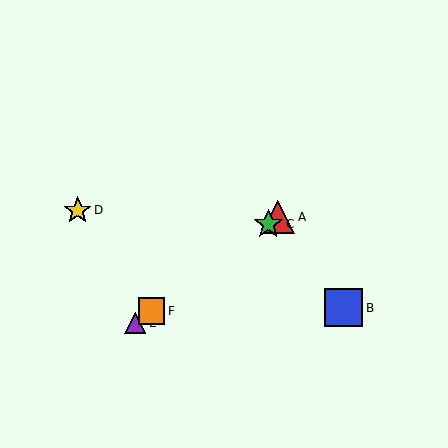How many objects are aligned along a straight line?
4 objects (A, C, E, F) are aligned along a straight line.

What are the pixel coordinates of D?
Object D is at (78, 210).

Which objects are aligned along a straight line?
Objects A, C, E, F are aligned along a straight line.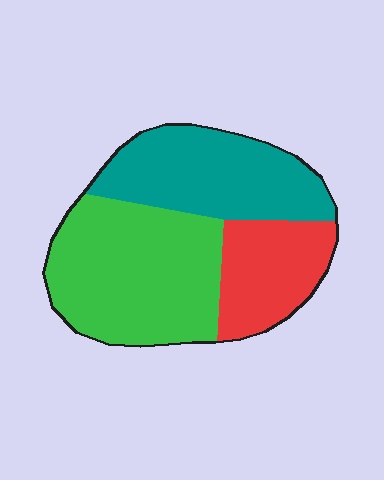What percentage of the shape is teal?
Teal covers around 35% of the shape.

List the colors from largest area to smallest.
From largest to smallest: green, teal, red.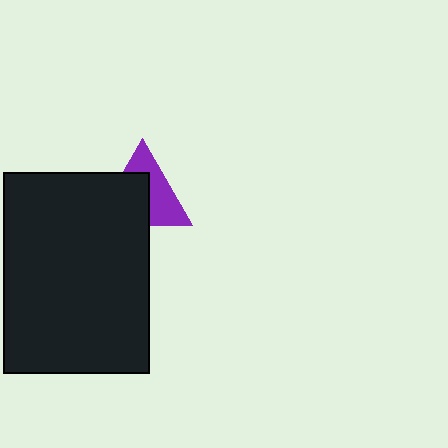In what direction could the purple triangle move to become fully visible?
The purple triangle could move toward the upper-right. That would shift it out from behind the black rectangle entirely.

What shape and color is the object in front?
The object in front is a black rectangle.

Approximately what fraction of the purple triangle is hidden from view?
Roughly 51% of the purple triangle is hidden behind the black rectangle.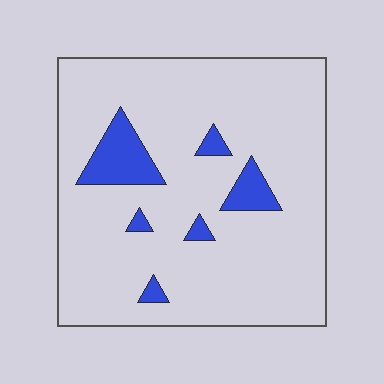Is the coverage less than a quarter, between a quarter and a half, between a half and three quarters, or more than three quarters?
Less than a quarter.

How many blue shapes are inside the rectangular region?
6.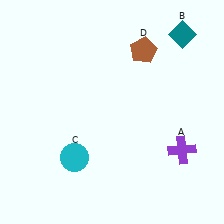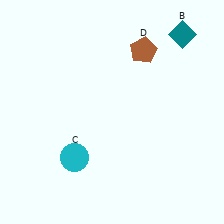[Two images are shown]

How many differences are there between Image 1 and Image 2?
There is 1 difference between the two images.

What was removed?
The purple cross (A) was removed in Image 2.